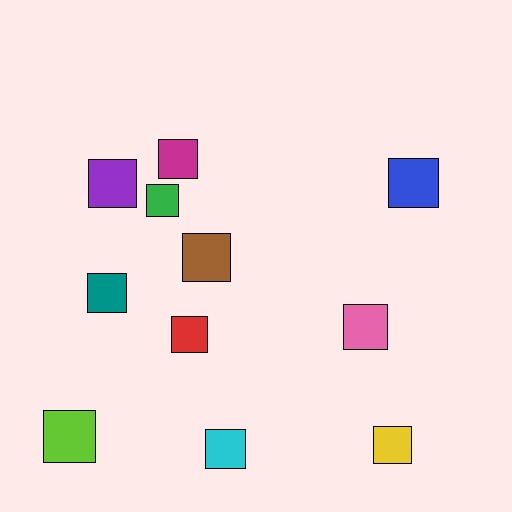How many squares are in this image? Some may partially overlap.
There are 11 squares.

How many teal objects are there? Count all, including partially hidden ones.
There is 1 teal object.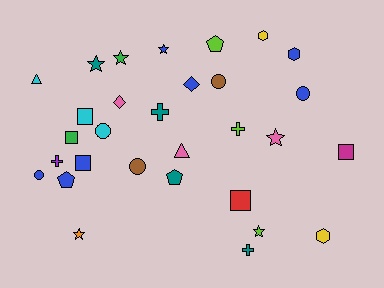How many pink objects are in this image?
There are 3 pink objects.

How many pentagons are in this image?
There are 3 pentagons.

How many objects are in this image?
There are 30 objects.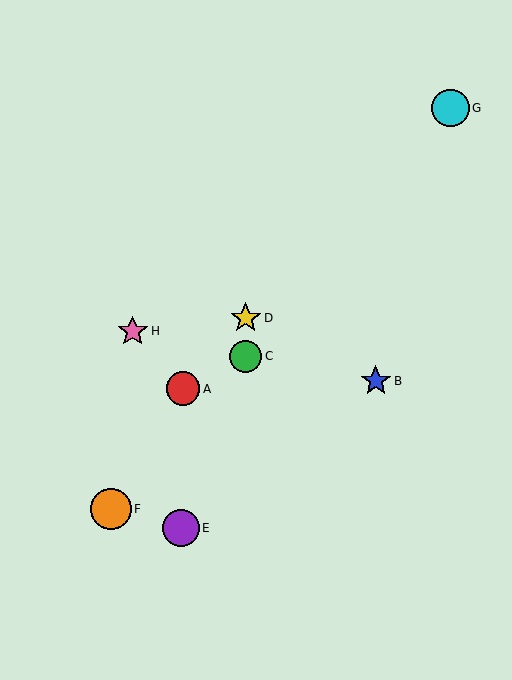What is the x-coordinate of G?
Object G is at x≈450.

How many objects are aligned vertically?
2 objects (C, D) are aligned vertically.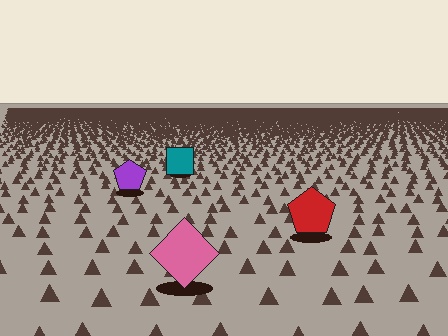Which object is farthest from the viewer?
The teal square is farthest from the viewer. It appears smaller and the ground texture around it is denser.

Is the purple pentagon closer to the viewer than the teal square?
Yes. The purple pentagon is closer — you can tell from the texture gradient: the ground texture is coarser near it.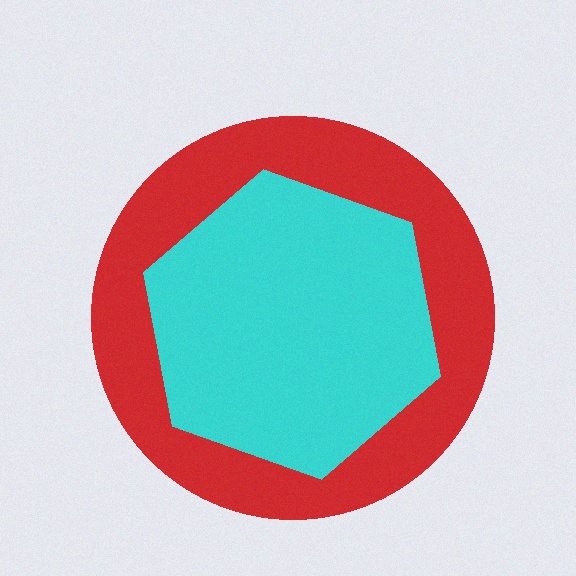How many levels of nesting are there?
2.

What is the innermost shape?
The cyan hexagon.